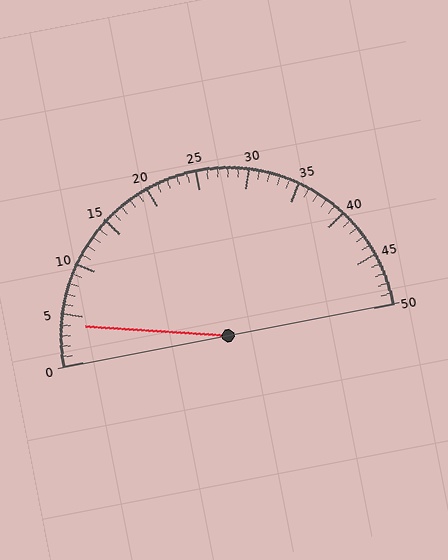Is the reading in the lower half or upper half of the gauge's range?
The reading is in the lower half of the range (0 to 50).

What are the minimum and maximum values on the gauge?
The gauge ranges from 0 to 50.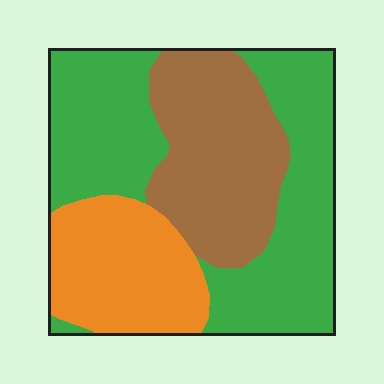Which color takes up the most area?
Green, at roughly 50%.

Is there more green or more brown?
Green.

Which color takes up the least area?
Orange, at roughly 25%.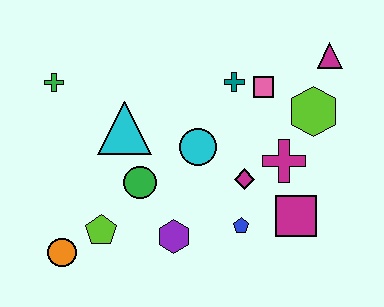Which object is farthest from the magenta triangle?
The orange circle is farthest from the magenta triangle.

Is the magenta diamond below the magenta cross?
Yes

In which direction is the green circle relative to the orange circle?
The green circle is to the right of the orange circle.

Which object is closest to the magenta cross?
The magenta diamond is closest to the magenta cross.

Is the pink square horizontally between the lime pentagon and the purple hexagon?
No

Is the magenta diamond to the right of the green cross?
Yes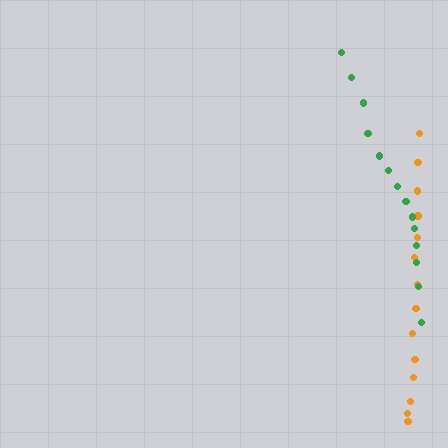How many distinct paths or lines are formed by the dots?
There are 2 distinct paths.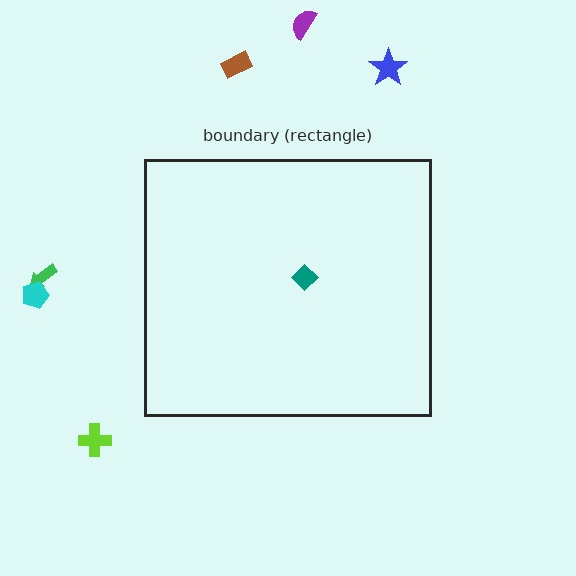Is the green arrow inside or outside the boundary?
Outside.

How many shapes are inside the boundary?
1 inside, 6 outside.